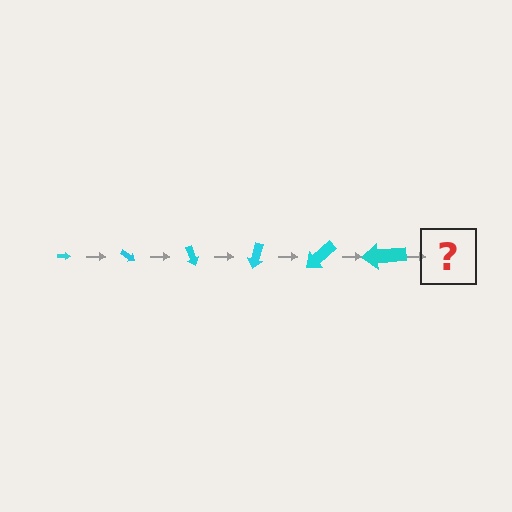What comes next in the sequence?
The next element should be an arrow, larger than the previous one and rotated 210 degrees from the start.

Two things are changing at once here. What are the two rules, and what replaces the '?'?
The two rules are that the arrow grows larger each step and it rotates 35 degrees each step. The '?' should be an arrow, larger than the previous one and rotated 210 degrees from the start.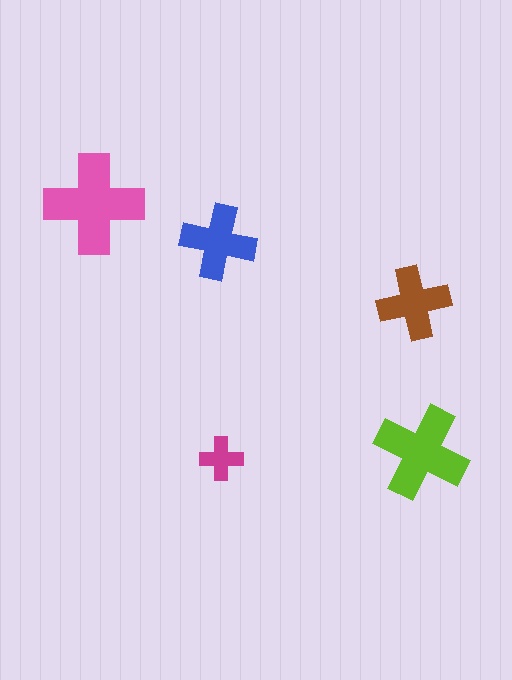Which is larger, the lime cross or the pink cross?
The pink one.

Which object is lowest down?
The magenta cross is bottommost.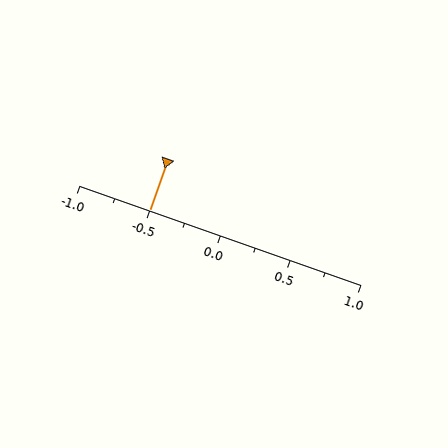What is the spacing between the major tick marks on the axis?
The major ticks are spaced 0.5 apart.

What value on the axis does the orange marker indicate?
The marker indicates approximately -0.5.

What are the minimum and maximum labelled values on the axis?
The axis runs from -1.0 to 1.0.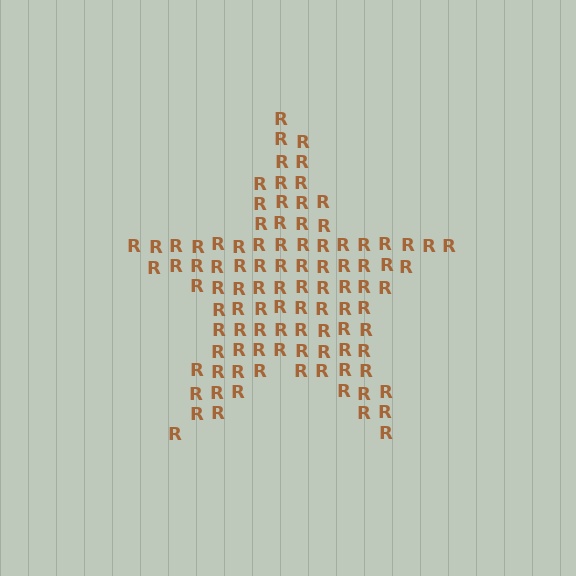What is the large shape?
The large shape is a star.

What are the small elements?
The small elements are letter R's.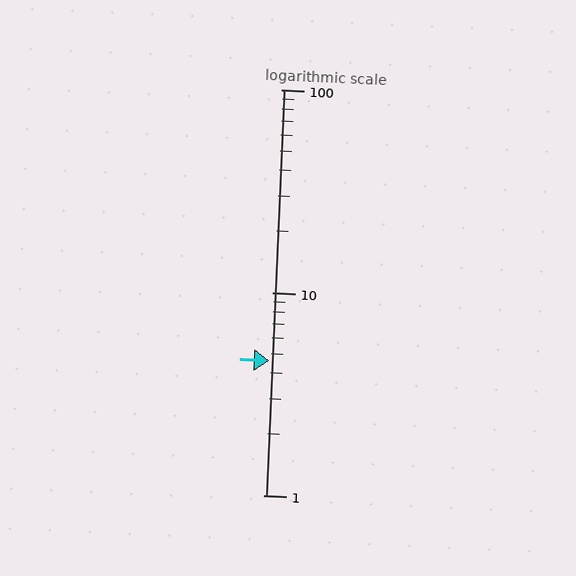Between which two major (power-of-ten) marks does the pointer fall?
The pointer is between 1 and 10.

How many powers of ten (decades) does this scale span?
The scale spans 2 decades, from 1 to 100.